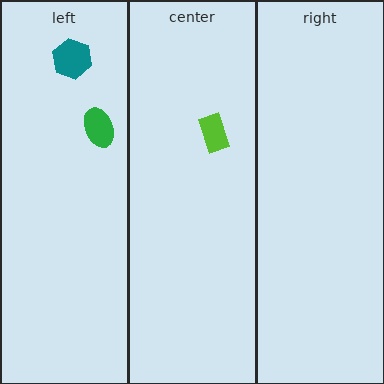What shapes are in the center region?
The lime rectangle.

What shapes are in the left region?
The green ellipse, the teal hexagon.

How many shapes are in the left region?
2.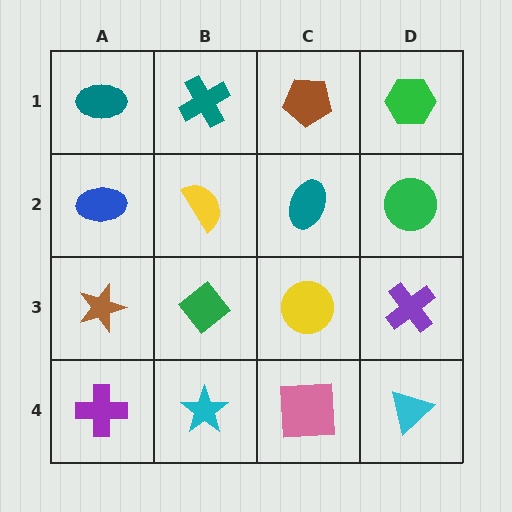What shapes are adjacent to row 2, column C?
A brown pentagon (row 1, column C), a yellow circle (row 3, column C), a yellow semicircle (row 2, column B), a green circle (row 2, column D).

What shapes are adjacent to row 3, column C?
A teal ellipse (row 2, column C), a pink square (row 4, column C), a green diamond (row 3, column B), a purple cross (row 3, column D).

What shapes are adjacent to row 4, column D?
A purple cross (row 3, column D), a pink square (row 4, column C).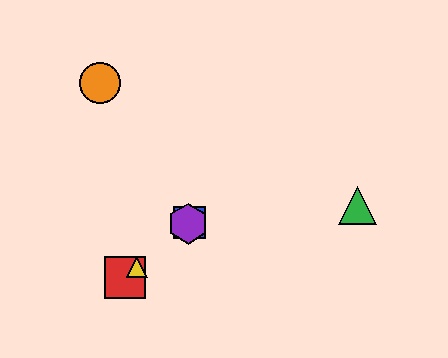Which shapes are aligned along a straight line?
The red square, the blue square, the yellow triangle, the purple hexagon are aligned along a straight line.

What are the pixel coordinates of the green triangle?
The green triangle is at (358, 205).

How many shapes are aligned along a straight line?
4 shapes (the red square, the blue square, the yellow triangle, the purple hexagon) are aligned along a straight line.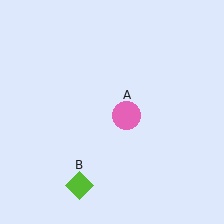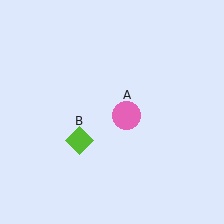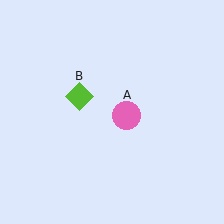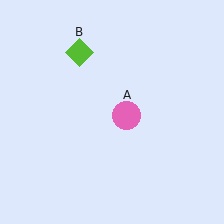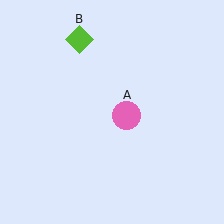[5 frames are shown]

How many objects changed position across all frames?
1 object changed position: lime diamond (object B).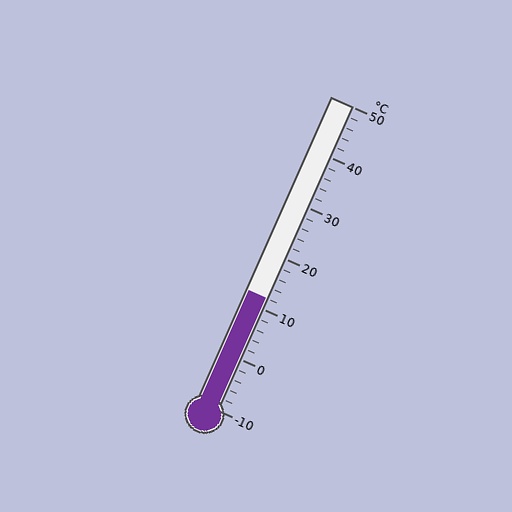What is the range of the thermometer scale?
The thermometer scale ranges from -10°C to 50°C.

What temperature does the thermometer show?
The thermometer shows approximately 12°C.